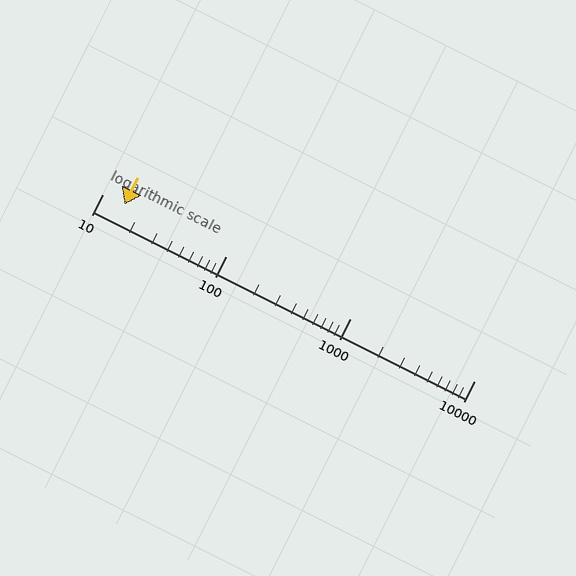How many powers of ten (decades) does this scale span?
The scale spans 3 decades, from 10 to 10000.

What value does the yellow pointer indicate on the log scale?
The pointer indicates approximately 15.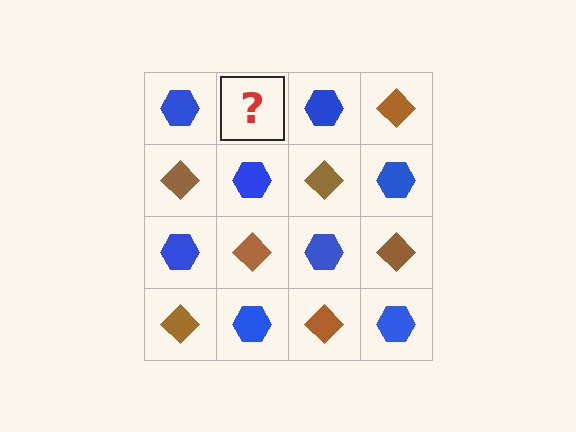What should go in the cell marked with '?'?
The missing cell should contain a brown diamond.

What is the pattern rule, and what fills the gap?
The rule is that it alternates blue hexagon and brown diamond in a checkerboard pattern. The gap should be filled with a brown diamond.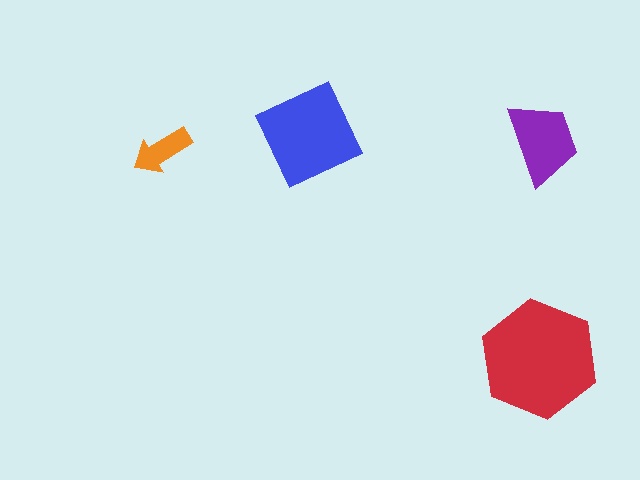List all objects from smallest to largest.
The orange arrow, the purple trapezoid, the blue square, the red hexagon.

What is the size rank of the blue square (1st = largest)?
2nd.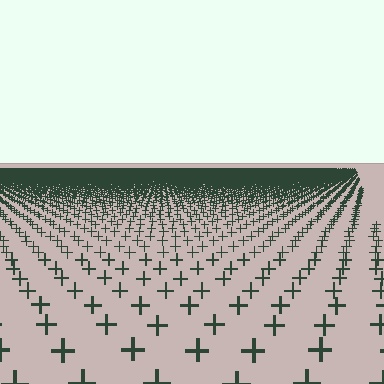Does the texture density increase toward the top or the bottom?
Density increases toward the top.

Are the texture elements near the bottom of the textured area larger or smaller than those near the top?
Larger. Near the bottom, elements are closer to the viewer and appear at a bigger on-screen size.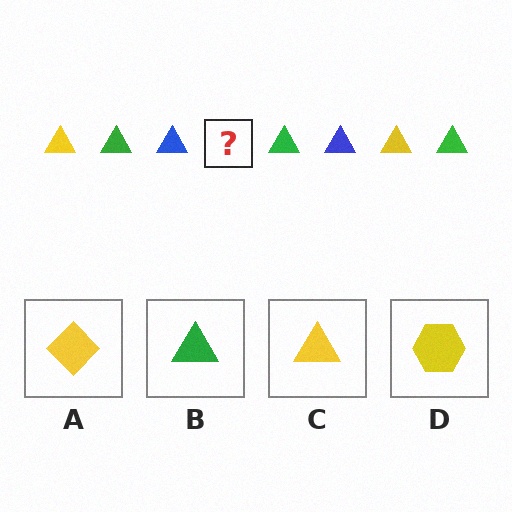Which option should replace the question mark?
Option C.